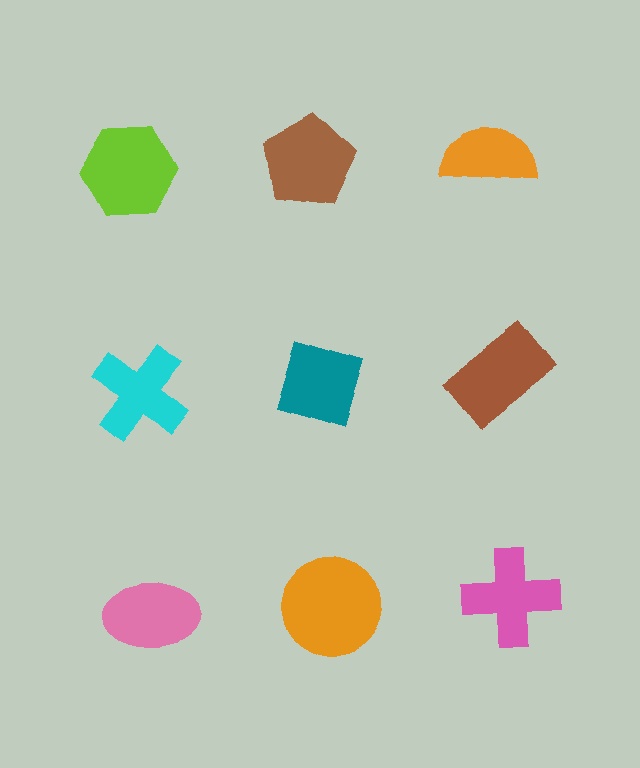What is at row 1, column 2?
A brown pentagon.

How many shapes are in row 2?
3 shapes.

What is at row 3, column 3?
A pink cross.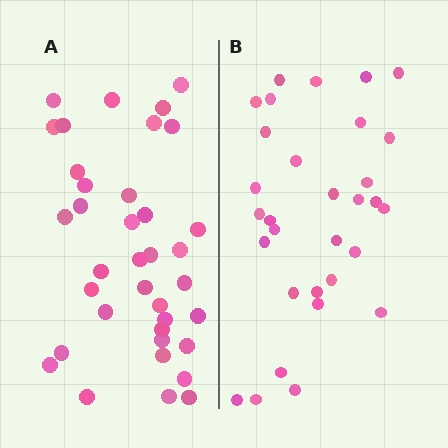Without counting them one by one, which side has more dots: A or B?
Region A (the left region) has more dots.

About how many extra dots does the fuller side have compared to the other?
Region A has about 6 more dots than region B.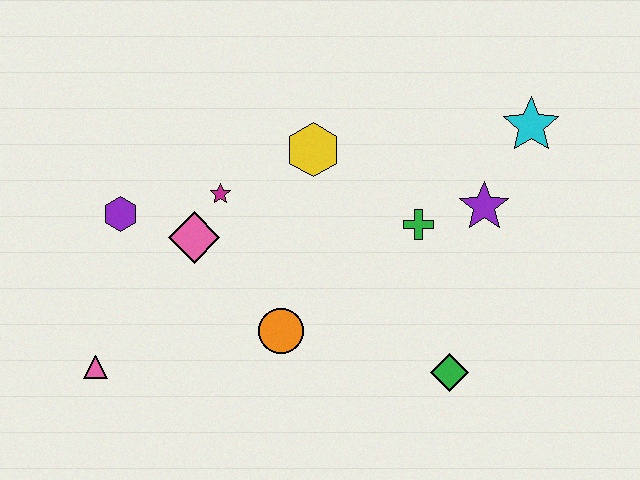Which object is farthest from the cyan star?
The pink triangle is farthest from the cyan star.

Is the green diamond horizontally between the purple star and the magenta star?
Yes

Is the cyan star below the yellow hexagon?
No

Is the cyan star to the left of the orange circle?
No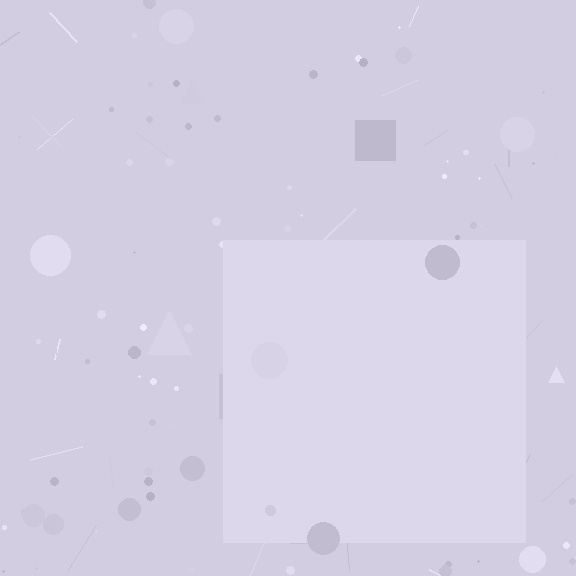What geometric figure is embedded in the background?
A square is embedded in the background.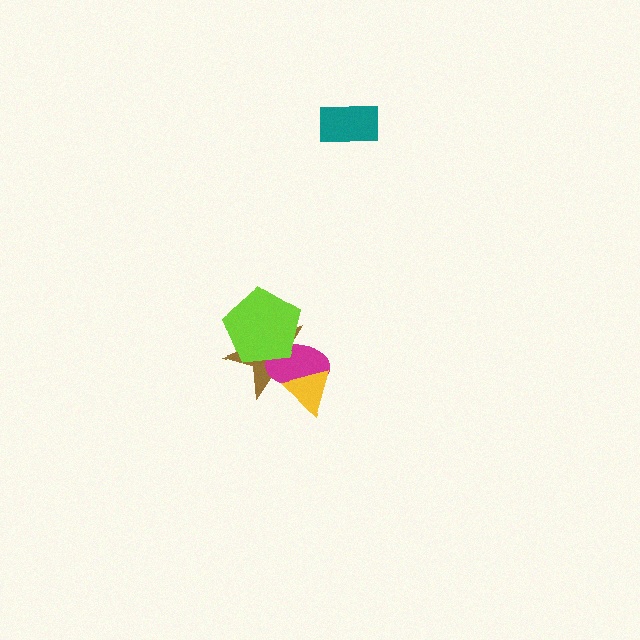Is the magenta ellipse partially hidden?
Yes, it is partially covered by another shape.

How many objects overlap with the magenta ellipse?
3 objects overlap with the magenta ellipse.